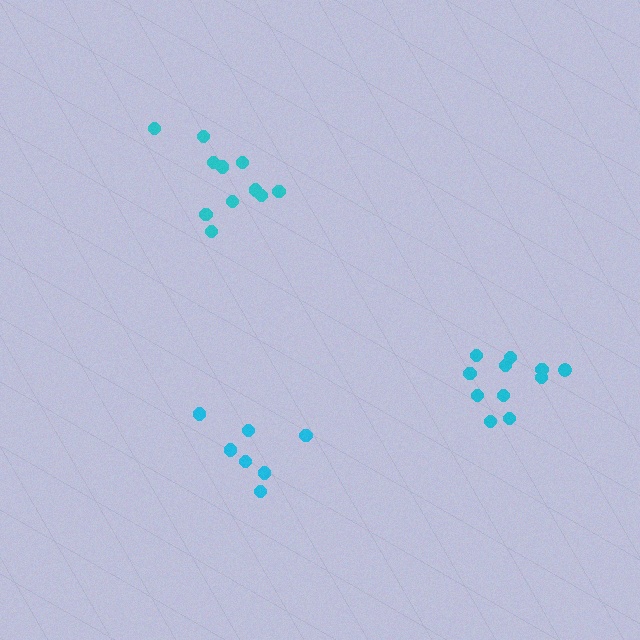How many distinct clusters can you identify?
There are 3 distinct clusters.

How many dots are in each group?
Group 1: 11 dots, Group 2: 11 dots, Group 3: 7 dots (29 total).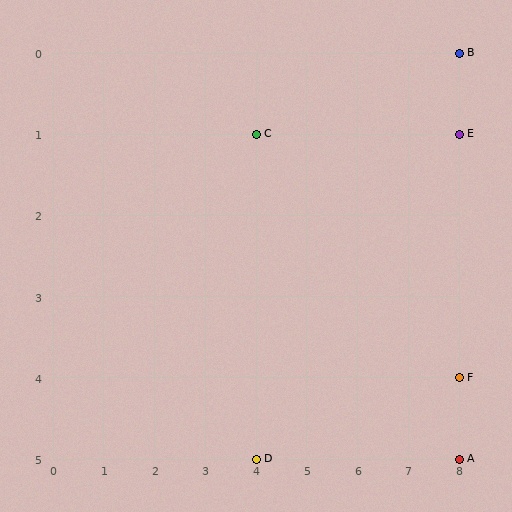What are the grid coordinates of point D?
Point D is at grid coordinates (4, 5).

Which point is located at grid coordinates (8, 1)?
Point E is at (8, 1).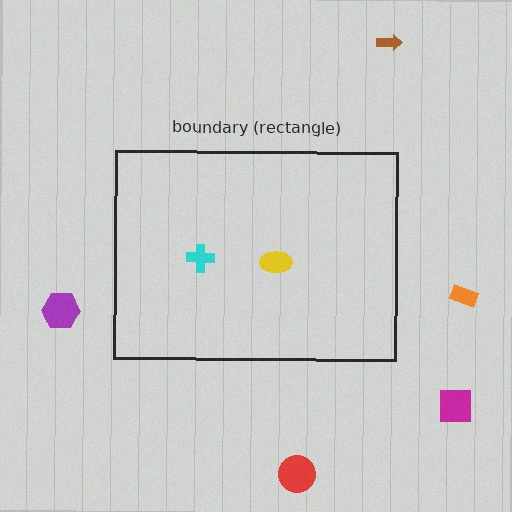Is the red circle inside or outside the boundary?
Outside.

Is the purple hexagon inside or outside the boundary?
Outside.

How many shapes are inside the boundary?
2 inside, 5 outside.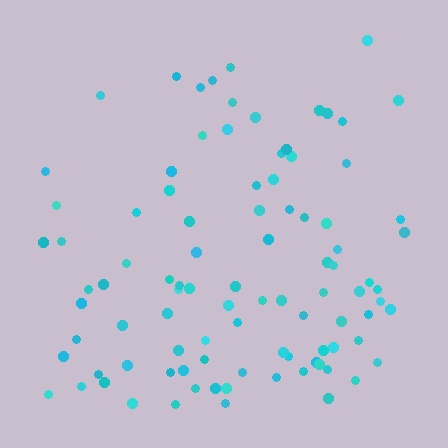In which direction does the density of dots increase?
From top to bottom, with the bottom side densest.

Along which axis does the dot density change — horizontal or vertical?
Vertical.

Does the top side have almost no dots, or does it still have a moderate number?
Still a moderate number, just noticeably fewer than the bottom.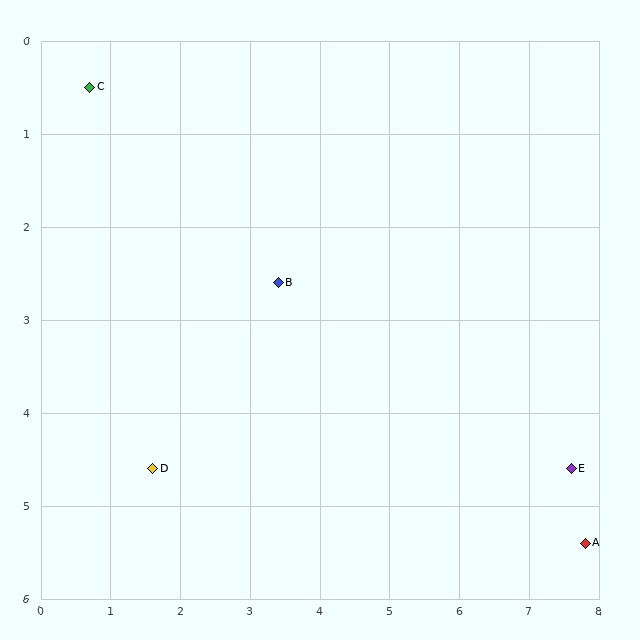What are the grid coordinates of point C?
Point C is at approximately (0.7, 0.5).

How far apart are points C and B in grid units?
Points C and B are about 3.4 grid units apart.